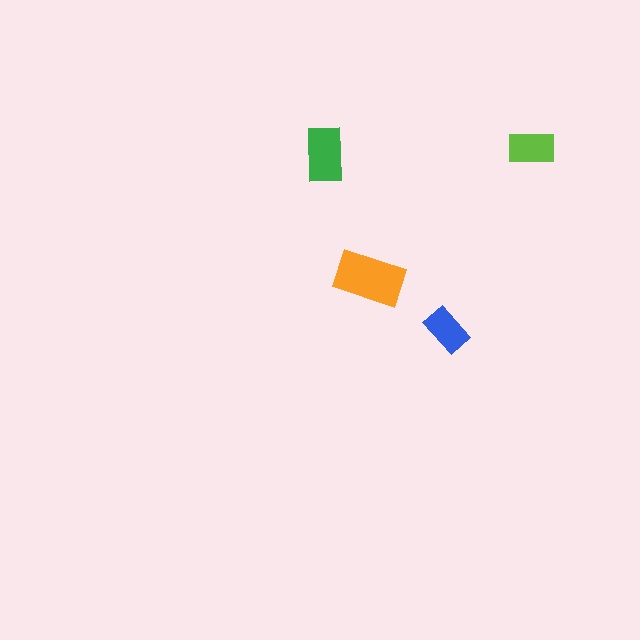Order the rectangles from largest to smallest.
the orange one, the green one, the lime one, the blue one.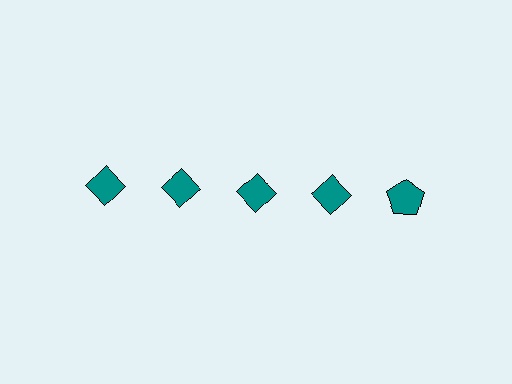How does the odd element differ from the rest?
It has a different shape: pentagon instead of diamond.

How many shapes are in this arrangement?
There are 5 shapes arranged in a grid pattern.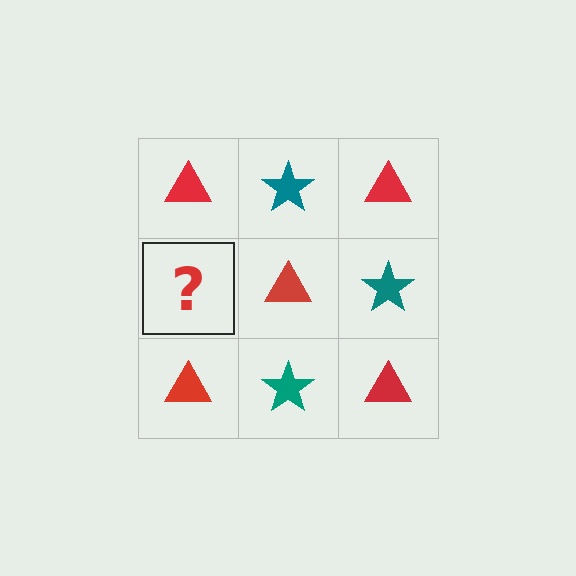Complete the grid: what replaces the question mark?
The question mark should be replaced with a teal star.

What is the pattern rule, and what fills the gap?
The rule is that it alternates red triangle and teal star in a checkerboard pattern. The gap should be filled with a teal star.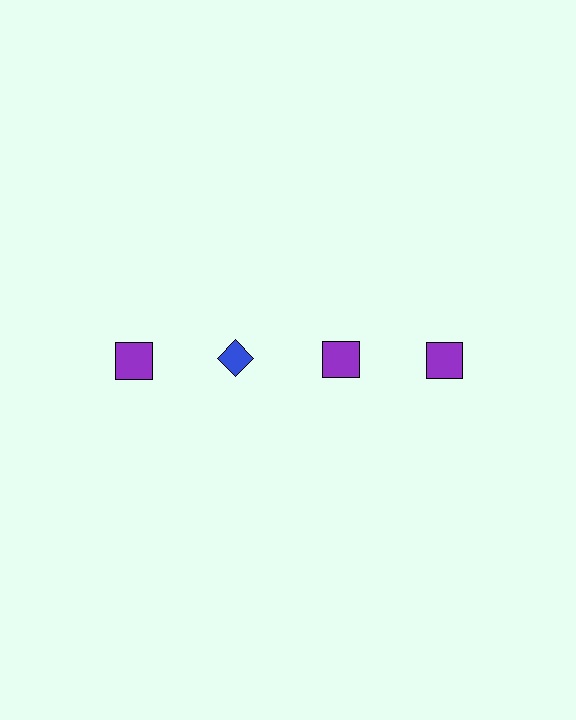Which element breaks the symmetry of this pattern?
The blue diamond in the top row, second from left column breaks the symmetry. All other shapes are purple squares.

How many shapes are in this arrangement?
There are 4 shapes arranged in a grid pattern.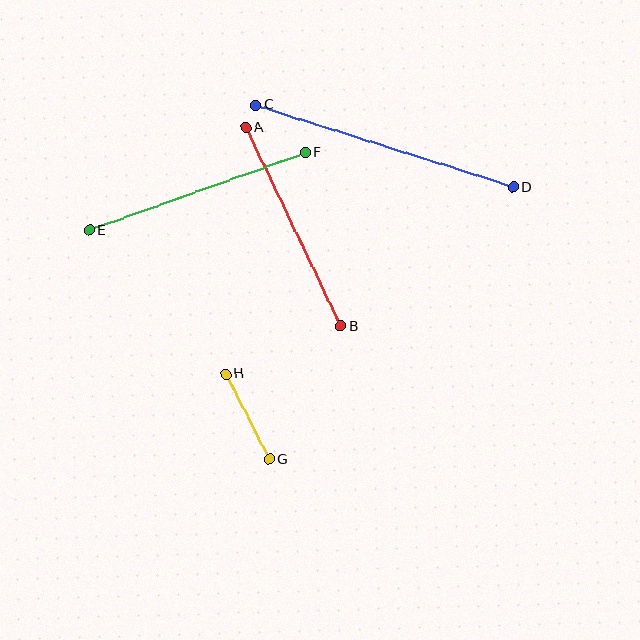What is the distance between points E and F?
The distance is approximately 229 pixels.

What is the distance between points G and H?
The distance is approximately 95 pixels.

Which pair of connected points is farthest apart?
Points C and D are farthest apart.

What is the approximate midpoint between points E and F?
The midpoint is at approximately (198, 192) pixels.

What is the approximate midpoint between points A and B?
The midpoint is at approximately (293, 227) pixels.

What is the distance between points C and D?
The distance is approximately 271 pixels.